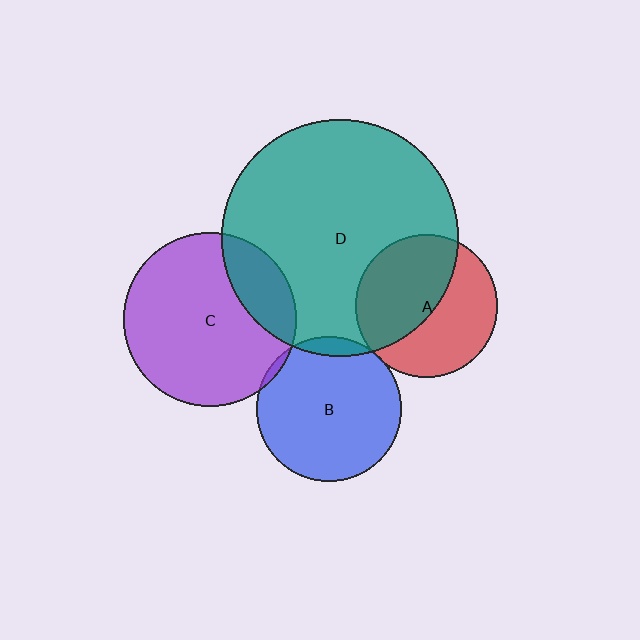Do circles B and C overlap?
Yes.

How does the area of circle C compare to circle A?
Approximately 1.5 times.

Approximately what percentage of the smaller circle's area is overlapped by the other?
Approximately 5%.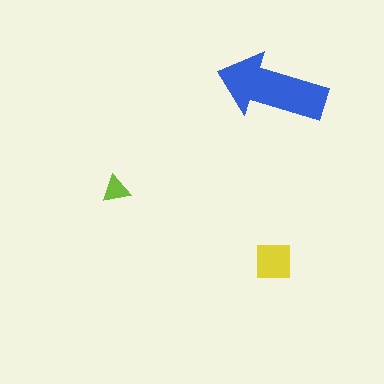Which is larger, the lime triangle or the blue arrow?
The blue arrow.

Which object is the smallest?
The lime triangle.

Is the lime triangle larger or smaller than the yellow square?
Smaller.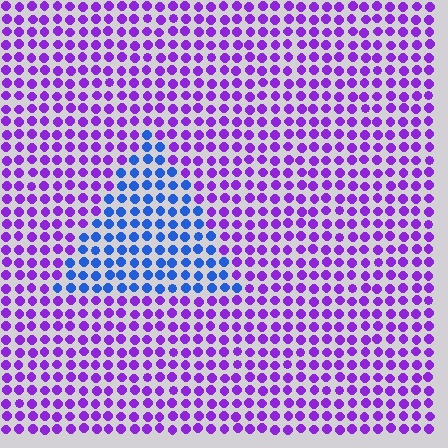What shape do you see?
I see a triangle.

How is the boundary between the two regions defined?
The boundary is defined purely by a slight shift in hue (about 56 degrees). Spacing, size, and orientation are identical on both sides.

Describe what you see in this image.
The image is filled with small purple elements in a uniform arrangement. A triangle-shaped region is visible where the elements are tinted to a slightly different hue, forming a subtle color boundary.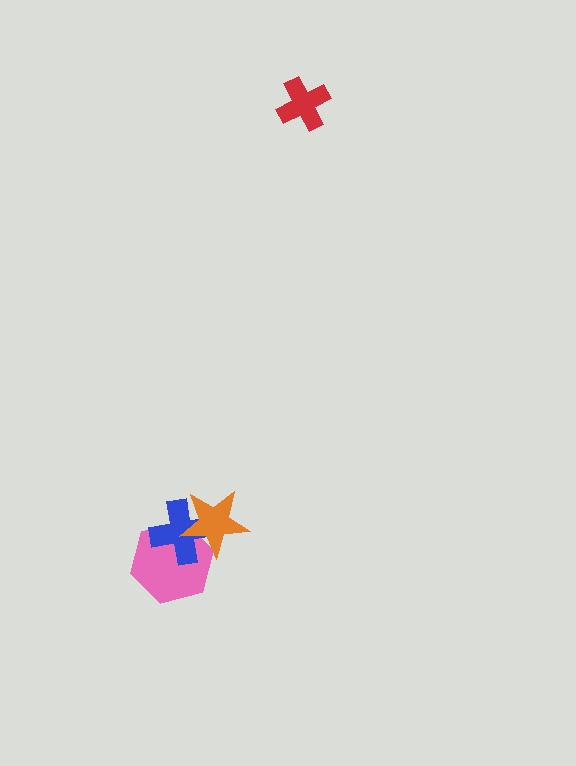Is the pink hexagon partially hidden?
Yes, it is partially covered by another shape.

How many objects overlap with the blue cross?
2 objects overlap with the blue cross.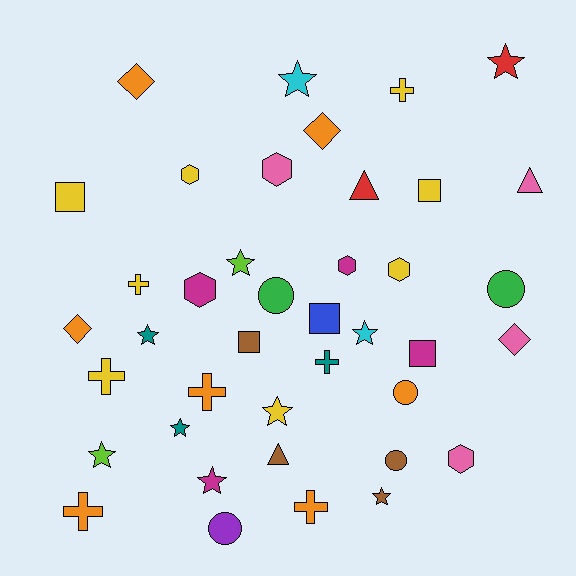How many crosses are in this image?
There are 7 crosses.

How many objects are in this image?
There are 40 objects.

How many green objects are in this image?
There are 2 green objects.